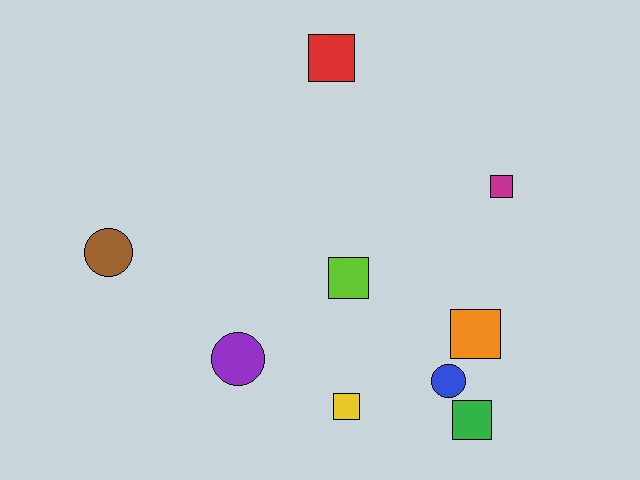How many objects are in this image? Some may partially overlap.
There are 9 objects.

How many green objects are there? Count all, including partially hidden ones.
There is 1 green object.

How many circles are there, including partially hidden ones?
There are 3 circles.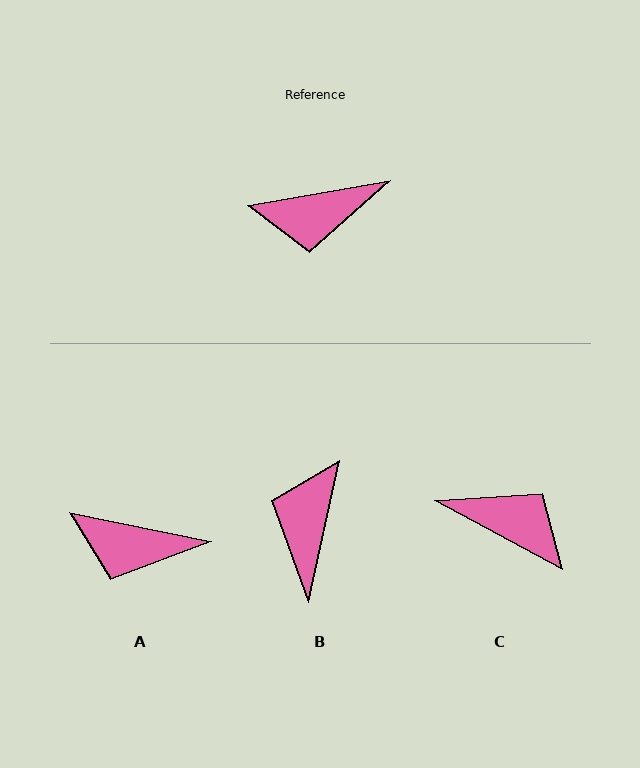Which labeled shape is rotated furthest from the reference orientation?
C, about 142 degrees away.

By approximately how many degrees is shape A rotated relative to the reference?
Approximately 21 degrees clockwise.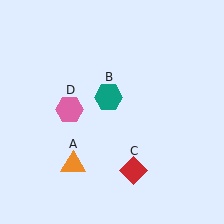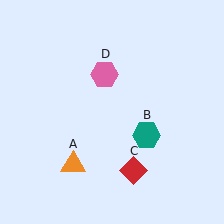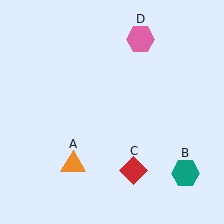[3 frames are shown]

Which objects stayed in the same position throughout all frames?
Orange triangle (object A) and red diamond (object C) remained stationary.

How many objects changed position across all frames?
2 objects changed position: teal hexagon (object B), pink hexagon (object D).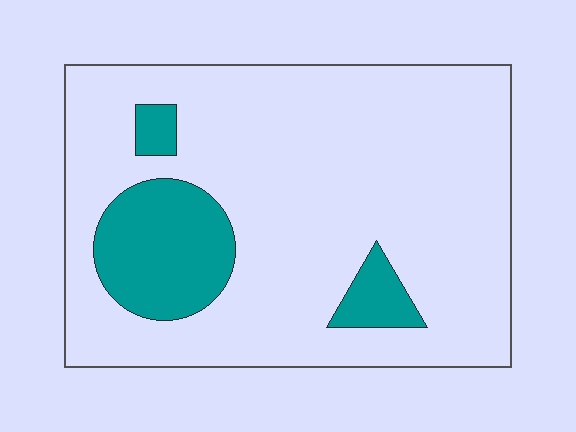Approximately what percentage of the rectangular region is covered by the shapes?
Approximately 15%.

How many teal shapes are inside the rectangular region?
3.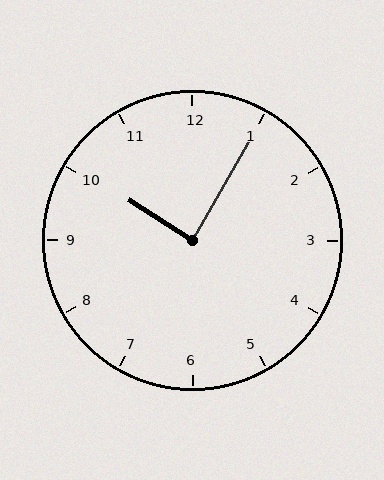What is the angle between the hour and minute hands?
Approximately 88 degrees.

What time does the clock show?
10:05.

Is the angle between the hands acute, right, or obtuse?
It is right.